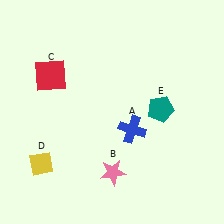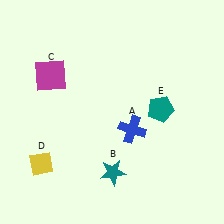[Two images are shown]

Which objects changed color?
B changed from pink to teal. C changed from red to magenta.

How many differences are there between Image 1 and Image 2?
There are 2 differences between the two images.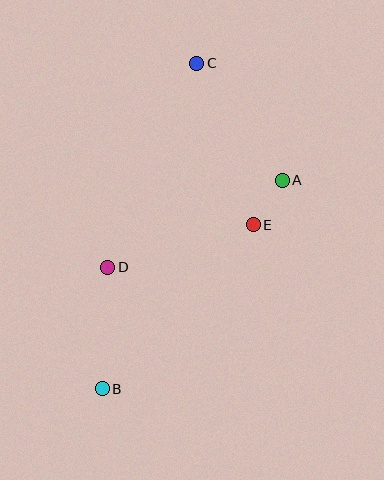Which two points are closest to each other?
Points A and E are closest to each other.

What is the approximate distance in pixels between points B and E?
The distance between B and E is approximately 223 pixels.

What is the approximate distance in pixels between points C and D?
The distance between C and D is approximately 222 pixels.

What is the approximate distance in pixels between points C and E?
The distance between C and E is approximately 171 pixels.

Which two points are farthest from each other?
Points B and C are farthest from each other.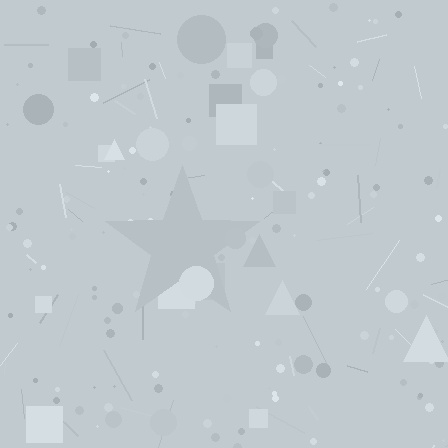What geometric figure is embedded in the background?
A star is embedded in the background.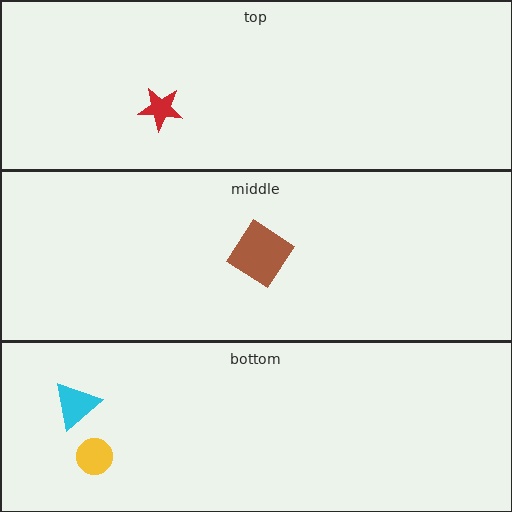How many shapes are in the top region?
1.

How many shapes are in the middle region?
1.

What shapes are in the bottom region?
The cyan triangle, the yellow circle.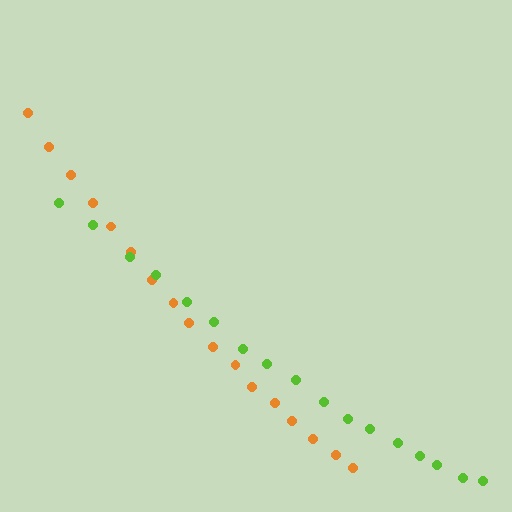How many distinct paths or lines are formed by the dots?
There are 2 distinct paths.